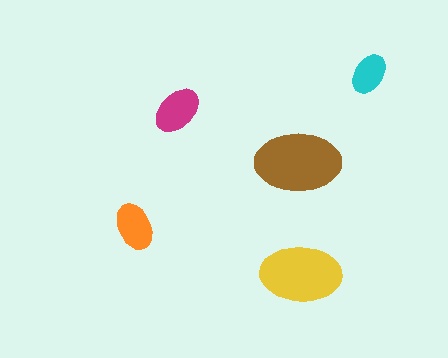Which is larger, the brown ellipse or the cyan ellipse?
The brown one.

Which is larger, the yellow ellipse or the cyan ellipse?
The yellow one.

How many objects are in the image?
There are 5 objects in the image.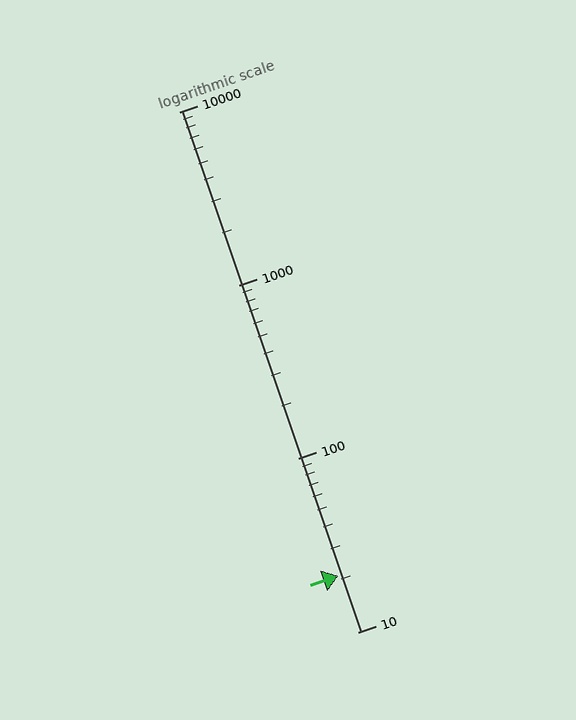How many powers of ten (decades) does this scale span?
The scale spans 3 decades, from 10 to 10000.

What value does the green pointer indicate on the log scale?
The pointer indicates approximately 21.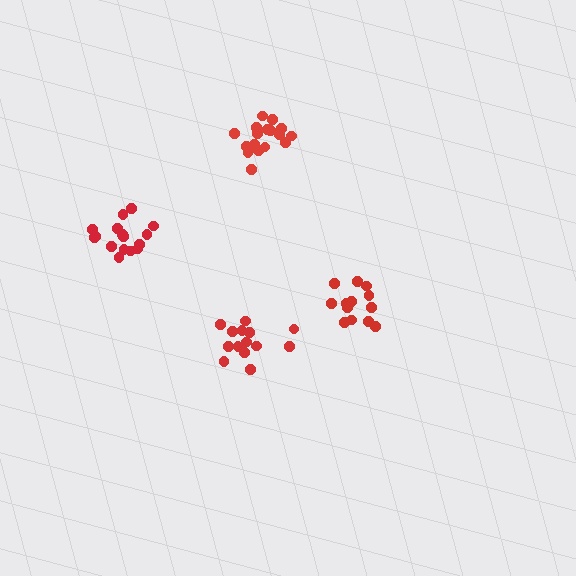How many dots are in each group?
Group 1: 16 dots, Group 2: 15 dots, Group 3: 13 dots, Group 4: 18 dots (62 total).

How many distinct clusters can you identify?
There are 4 distinct clusters.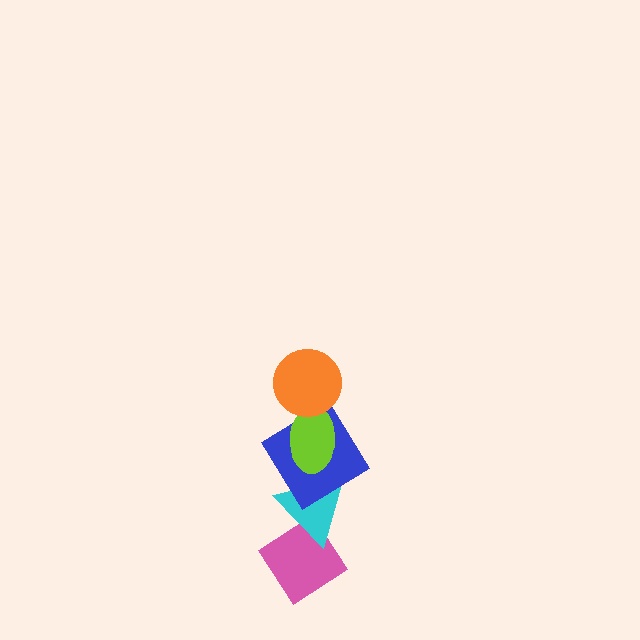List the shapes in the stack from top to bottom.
From top to bottom: the orange circle, the lime ellipse, the blue diamond, the cyan triangle, the pink diamond.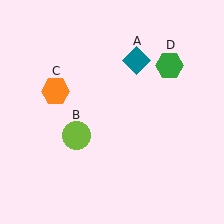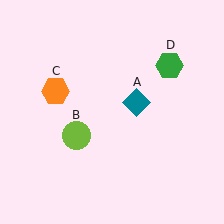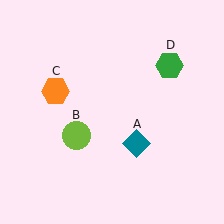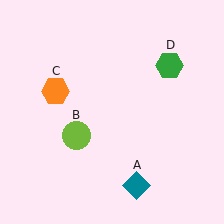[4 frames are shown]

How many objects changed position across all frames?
1 object changed position: teal diamond (object A).